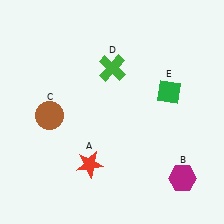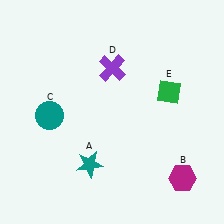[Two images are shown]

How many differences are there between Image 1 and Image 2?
There are 3 differences between the two images.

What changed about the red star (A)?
In Image 1, A is red. In Image 2, it changed to teal.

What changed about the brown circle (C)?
In Image 1, C is brown. In Image 2, it changed to teal.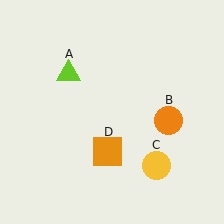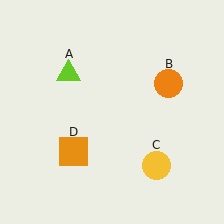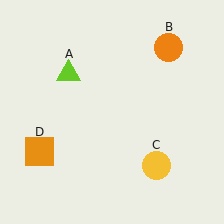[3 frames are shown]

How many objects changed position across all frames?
2 objects changed position: orange circle (object B), orange square (object D).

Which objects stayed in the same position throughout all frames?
Lime triangle (object A) and yellow circle (object C) remained stationary.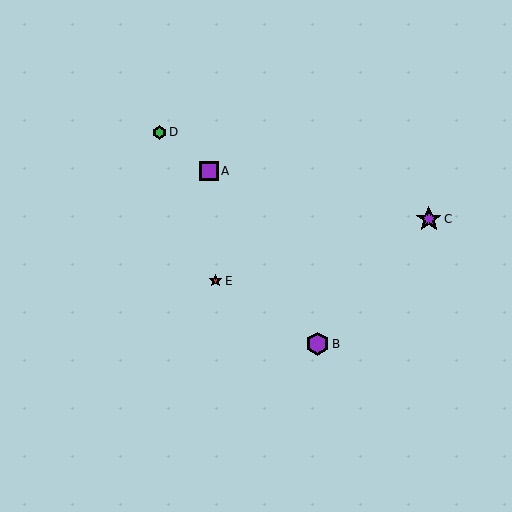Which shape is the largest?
The purple star (labeled C) is the largest.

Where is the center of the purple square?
The center of the purple square is at (209, 171).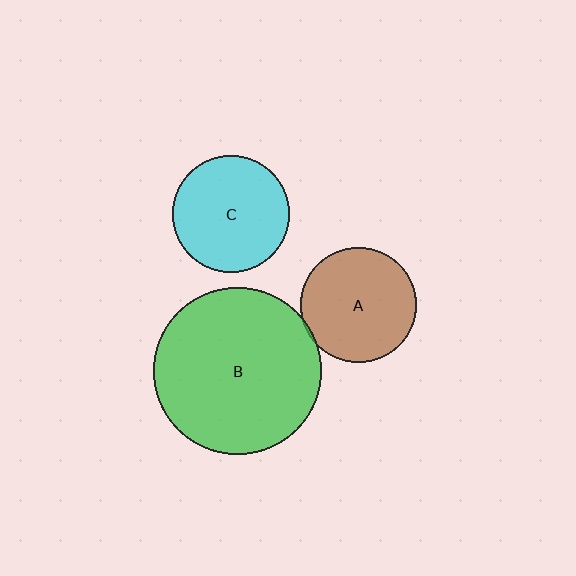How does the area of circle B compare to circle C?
Approximately 2.1 times.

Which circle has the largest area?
Circle B (green).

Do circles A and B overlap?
Yes.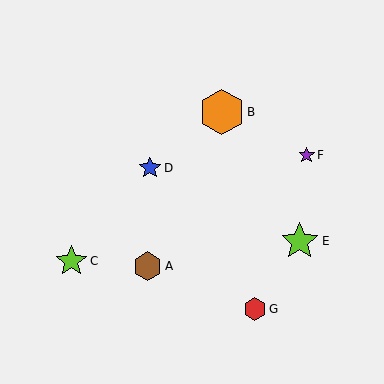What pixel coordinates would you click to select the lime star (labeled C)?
Click at (71, 261) to select the lime star C.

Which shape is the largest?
The orange hexagon (labeled B) is the largest.